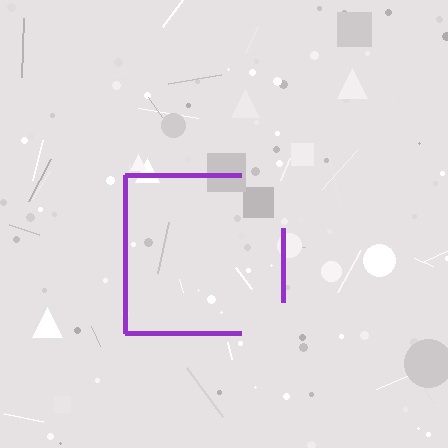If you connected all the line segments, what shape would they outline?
They would outline a square.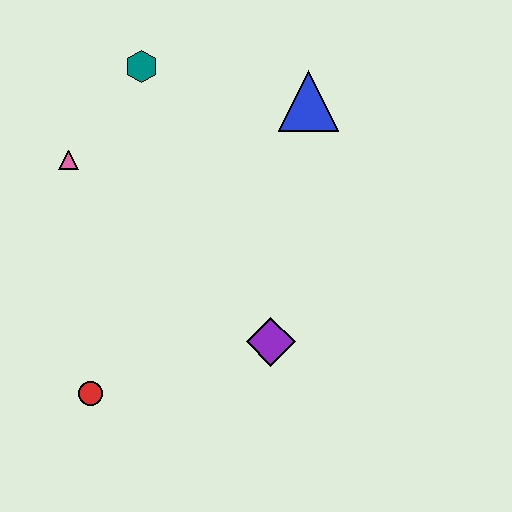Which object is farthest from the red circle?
The blue triangle is farthest from the red circle.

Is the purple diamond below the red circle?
No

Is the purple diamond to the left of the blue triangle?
Yes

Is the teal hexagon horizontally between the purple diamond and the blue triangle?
No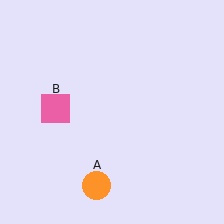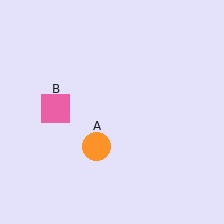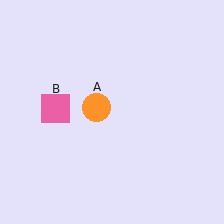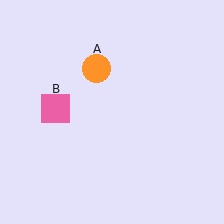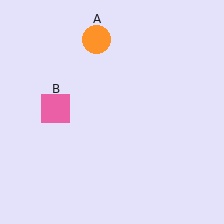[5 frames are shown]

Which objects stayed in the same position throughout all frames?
Pink square (object B) remained stationary.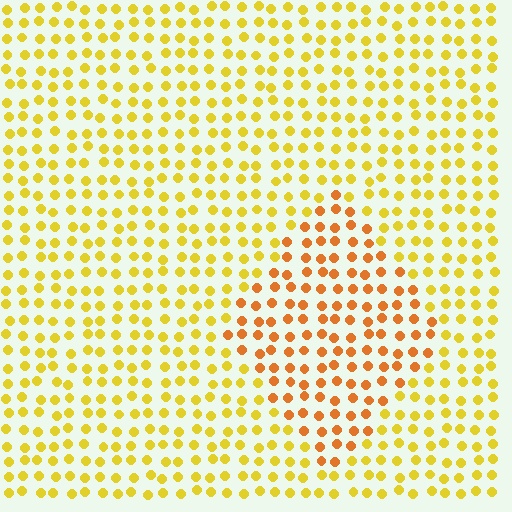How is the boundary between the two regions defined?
The boundary is defined purely by a slight shift in hue (about 30 degrees). Spacing, size, and orientation are identical on both sides.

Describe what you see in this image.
The image is filled with small yellow elements in a uniform arrangement. A diamond-shaped region is visible where the elements are tinted to a slightly different hue, forming a subtle color boundary.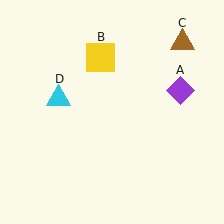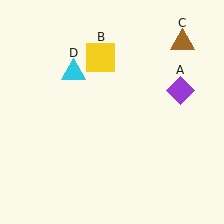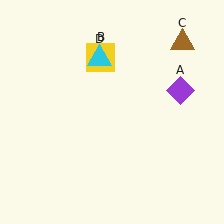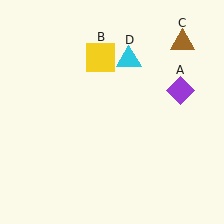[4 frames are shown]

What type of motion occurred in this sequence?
The cyan triangle (object D) rotated clockwise around the center of the scene.